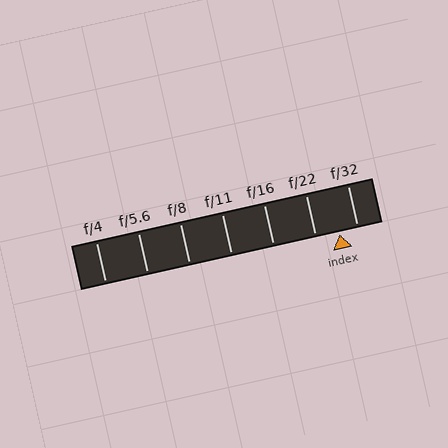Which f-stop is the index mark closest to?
The index mark is closest to f/32.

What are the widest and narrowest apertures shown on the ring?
The widest aperture shown is f/4 and the narrowest is f/32.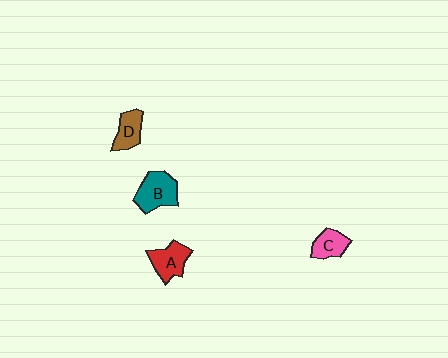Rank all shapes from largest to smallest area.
From largest to smallest: B (teal), A (red), D (brown), C (pink).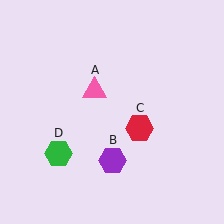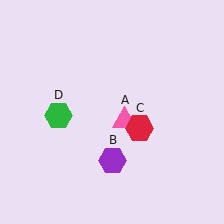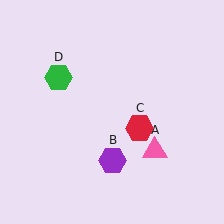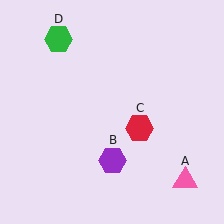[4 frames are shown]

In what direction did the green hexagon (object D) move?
The green hexagon (object D) moved up.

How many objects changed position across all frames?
2 objects changed position: pink triangle (object A), green hexagon (object D).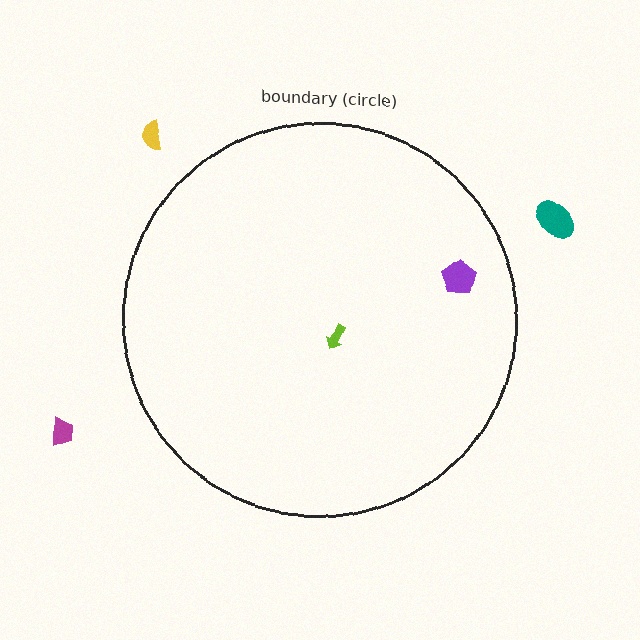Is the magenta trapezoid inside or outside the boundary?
Outside.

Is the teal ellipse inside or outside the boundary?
Outside.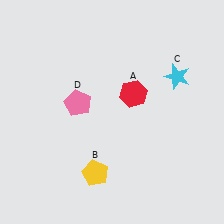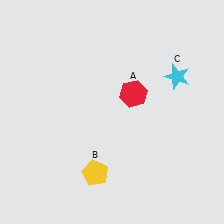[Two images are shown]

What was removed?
The pink pentagon (D) was removed in Image 2.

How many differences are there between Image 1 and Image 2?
There is 1 difference between the two images.